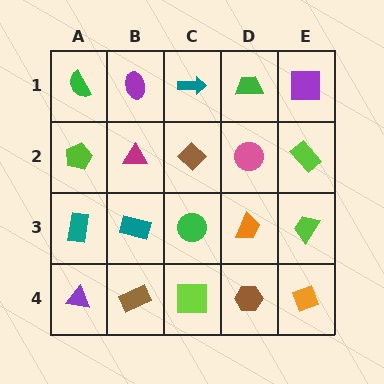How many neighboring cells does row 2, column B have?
4.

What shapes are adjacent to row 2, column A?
A green semicircle (row 1, column A), a teal rectangle (row 3, column A), a magenta triangle (row 2, column B).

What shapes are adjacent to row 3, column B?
A magenta triangle (row 2, column B), a brown rectangle (row 4, column B), a teal rectangle (row 3, column A), a green circle (row 3, column C).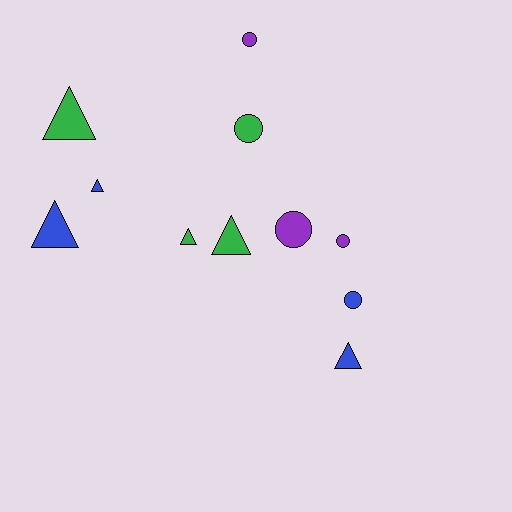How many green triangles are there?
There are 3 green triangles.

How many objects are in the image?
There are 11 objects.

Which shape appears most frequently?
Triangle, with 6 objects.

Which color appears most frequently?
Green, with 4 objects.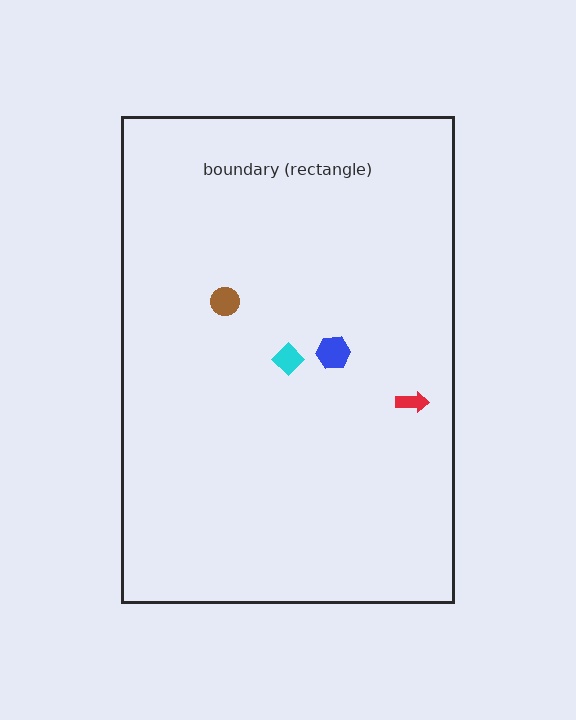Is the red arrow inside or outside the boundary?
Inside.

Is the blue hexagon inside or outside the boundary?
Inside.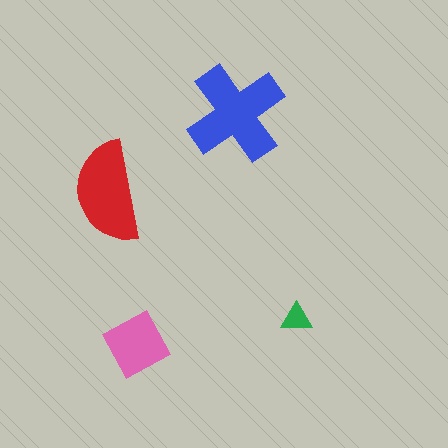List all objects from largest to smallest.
The blue cross, the red semicircle, the pink diamond, the green triangle.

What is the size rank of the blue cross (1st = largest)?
1st.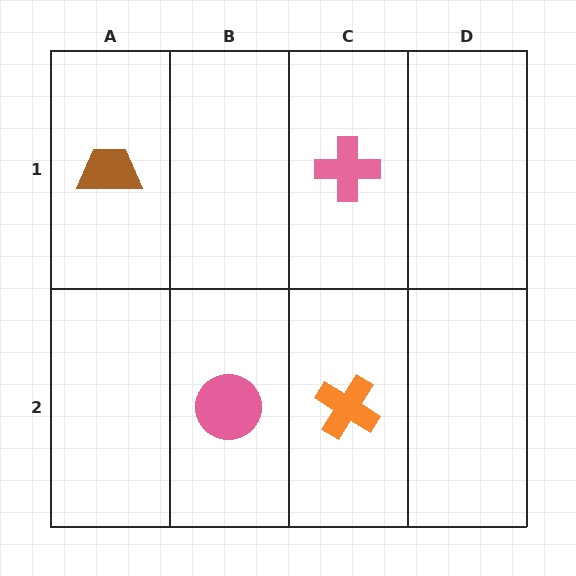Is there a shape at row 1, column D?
No, that cell is empty.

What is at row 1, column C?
A pink cross.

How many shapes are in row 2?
2 shapes.